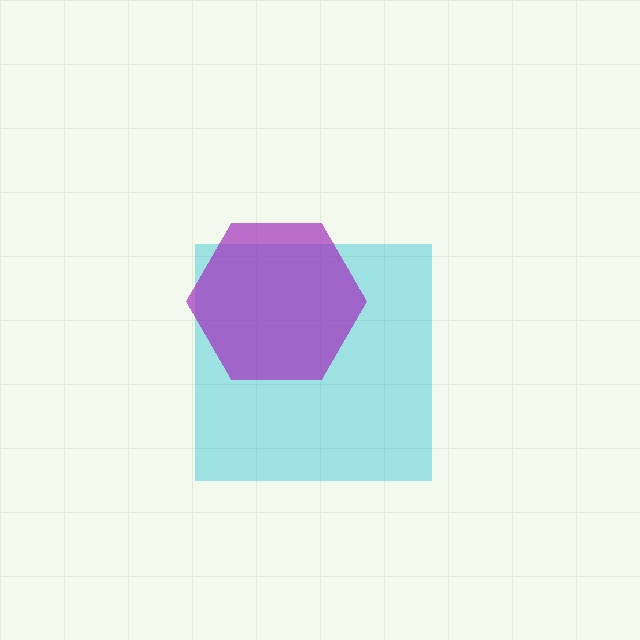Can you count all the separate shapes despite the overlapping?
Yes, there are 2 separate shapes.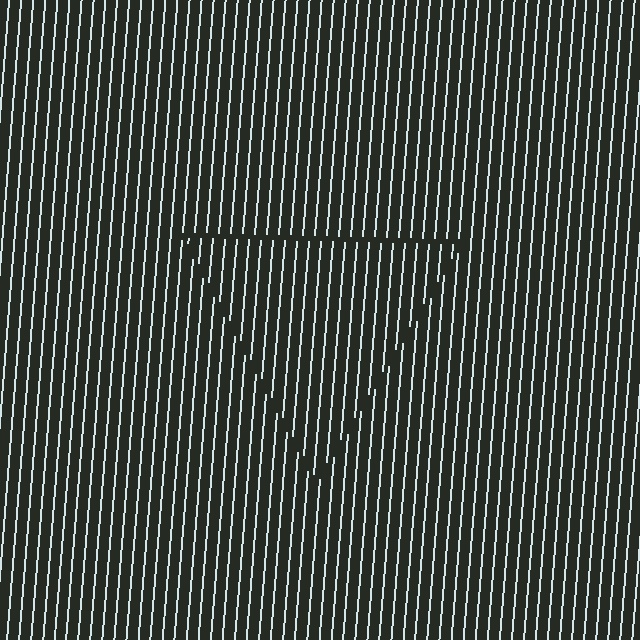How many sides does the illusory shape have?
3 sides — the line-ends trace a triangle.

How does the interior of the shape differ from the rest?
The interior of the shape contains the same grating, shifted by half a period — the contour is defined by the phase discontinuity where line-ends from the inner and outer gratings abut.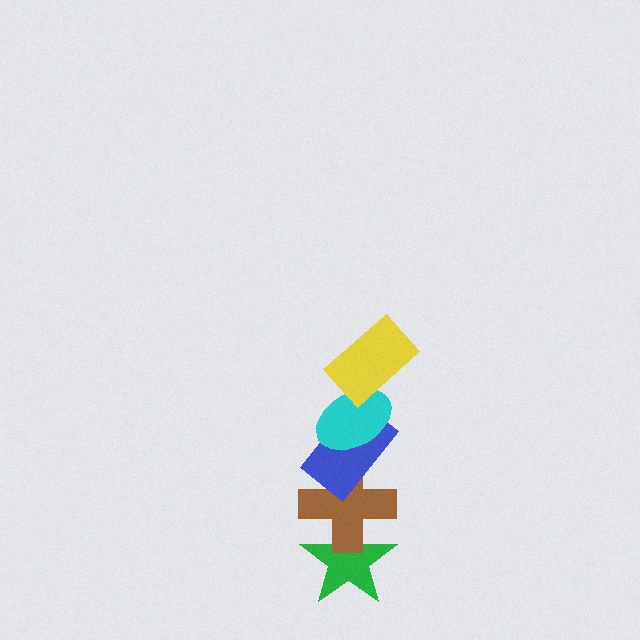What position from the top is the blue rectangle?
The blue rectangle is 3rd from the top.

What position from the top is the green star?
The green star is 5th from the top.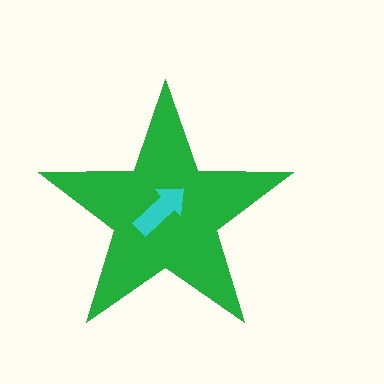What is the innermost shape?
The cyan arrow.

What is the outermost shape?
The green star.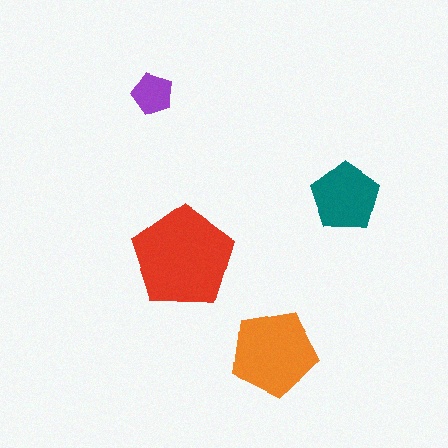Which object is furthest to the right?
The teal pentagon is rightmost.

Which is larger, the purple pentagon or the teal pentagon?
The teal one.